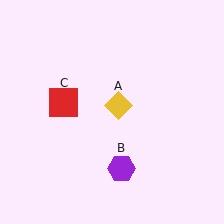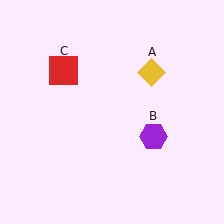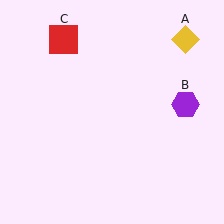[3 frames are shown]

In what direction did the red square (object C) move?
The red square (object C) moved up.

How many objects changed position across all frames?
3 objects changed position: yellow diamond (object A), purple hexagon (object B), red square (object C).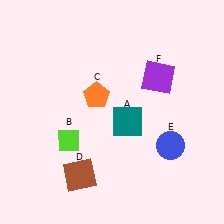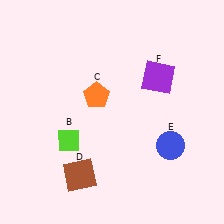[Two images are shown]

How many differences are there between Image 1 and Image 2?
There is 1 difference between the two images.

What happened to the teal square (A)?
The teal square (A) was removed in Image 2. It was in the bottom-right area of Image 1.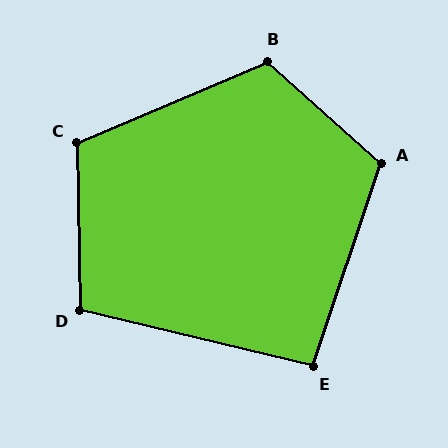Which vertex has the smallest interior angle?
E, at approximately 95 degrees.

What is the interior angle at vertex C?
Approximately 112 degrees (obtuse).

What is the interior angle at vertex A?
Approximately 114 degrees (obtuse).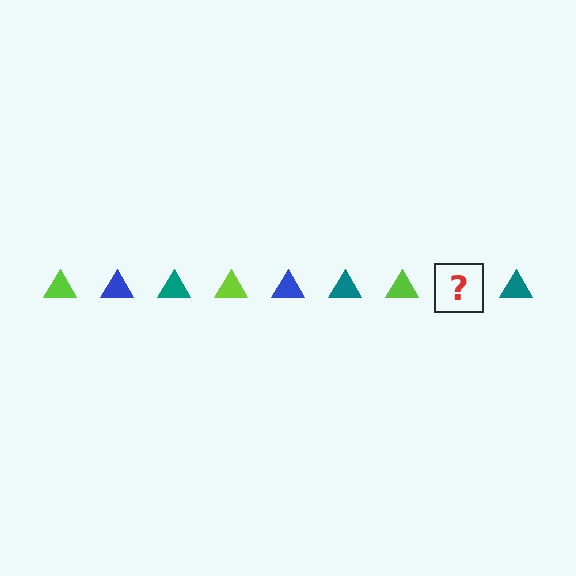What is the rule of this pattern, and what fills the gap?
The rule is that the pattern cycles through lime, blue, teal triangles. The gap should be filled with a blue triangle.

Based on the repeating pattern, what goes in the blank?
The blank should be a blue triangle.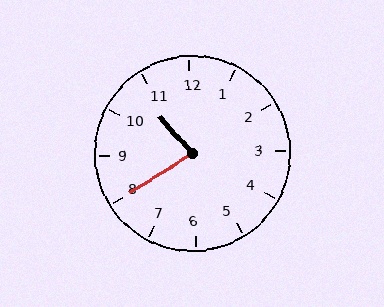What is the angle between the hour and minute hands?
Approximately 80 degrees.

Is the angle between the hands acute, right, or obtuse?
It is acute.